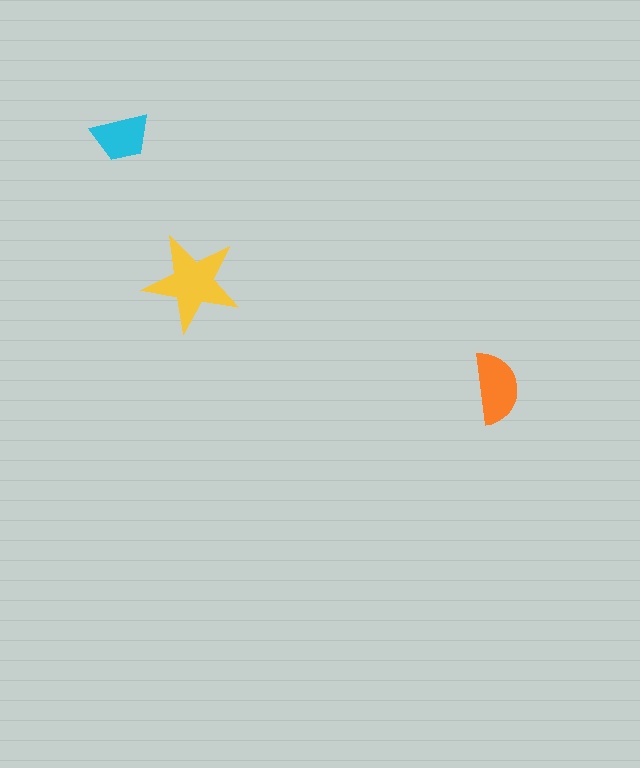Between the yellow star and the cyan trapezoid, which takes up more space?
The yellow star.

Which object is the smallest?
The cyan trapezoid.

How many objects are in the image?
There are 3 objects in the image.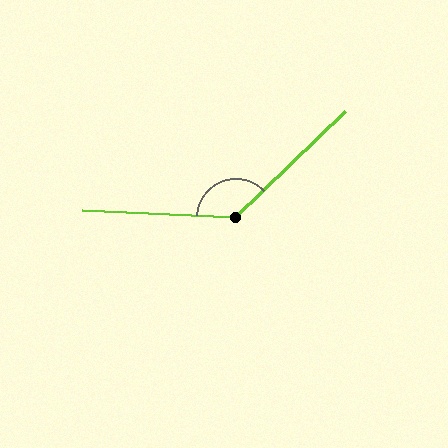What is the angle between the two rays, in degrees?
Approximately 134 degrees.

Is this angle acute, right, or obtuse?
It is obtuse.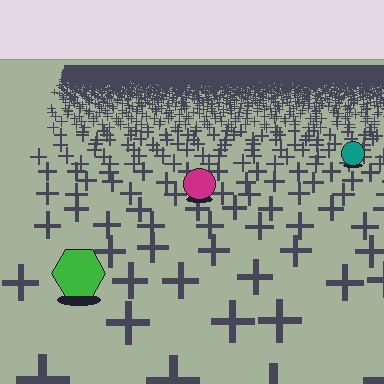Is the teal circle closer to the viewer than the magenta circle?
No. The magenta circle is closer — you can tell from the texture gradient: the ground texture is coarser near it.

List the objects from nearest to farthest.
From nearest to farthest: the green hexagon, the magenta circle, the teal circle.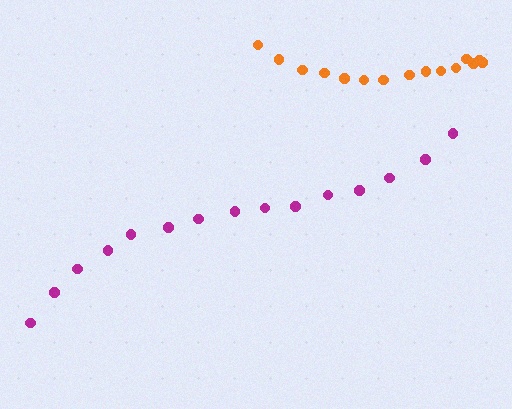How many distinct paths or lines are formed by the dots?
There are 2 distinct paths.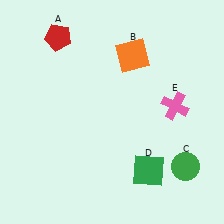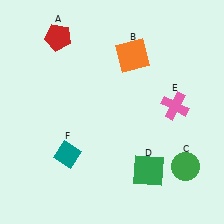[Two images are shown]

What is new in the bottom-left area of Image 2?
A teal diamond (F) was added in the bottom-left area of Image 2.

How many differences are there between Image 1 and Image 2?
There is 1 difference between the two images.